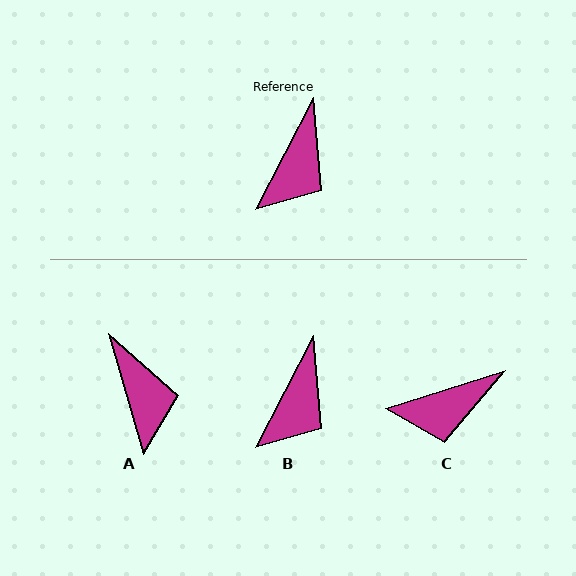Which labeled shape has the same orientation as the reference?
B.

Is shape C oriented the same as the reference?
No, it is off by about 45 degrees.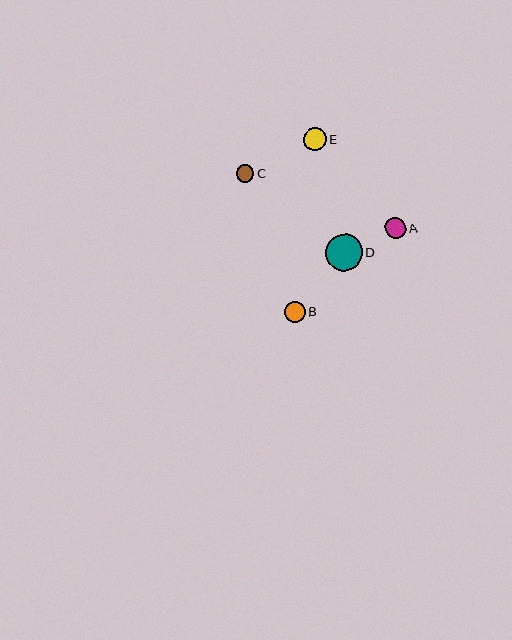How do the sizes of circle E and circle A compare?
Circle E and circle A are approximately the same size.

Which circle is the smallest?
Circle C is the smallest with a size of approximately 18 pixels.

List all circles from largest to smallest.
From largest to smallest: D, E, A, B, C.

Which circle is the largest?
Circle D is the largest with a size of approximately 37 pixels.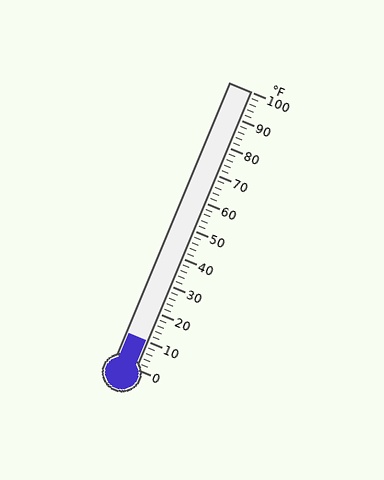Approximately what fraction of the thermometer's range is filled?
The thermometer is filled to approximately 10% of its range.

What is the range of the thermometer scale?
The thermometer scale ranges from 0°F to 100°F.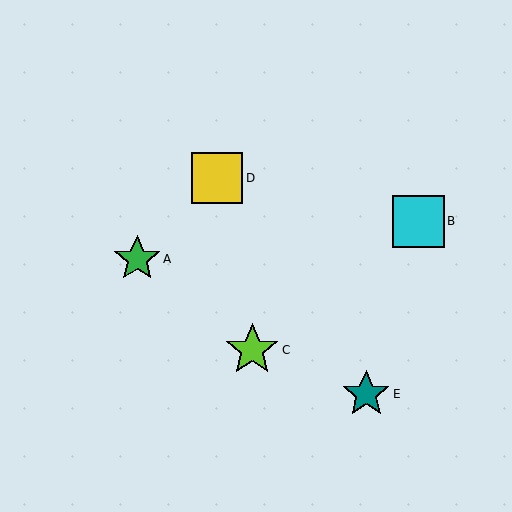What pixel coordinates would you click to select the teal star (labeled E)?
Click at (366, 394) to select the teal star E.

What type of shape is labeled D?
Shape D is a yellow square.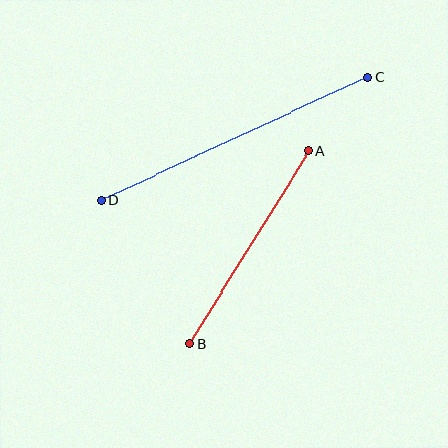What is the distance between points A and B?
The distance is approximately 227 pixels.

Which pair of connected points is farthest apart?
Points C and D are farthest apart.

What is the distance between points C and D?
The distance is approximately 293 pixels.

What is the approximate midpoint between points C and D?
The midpoint is at approximately (234, 139) pixels.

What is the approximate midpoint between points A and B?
The midpoint is at approximately (249, 247) pixels.